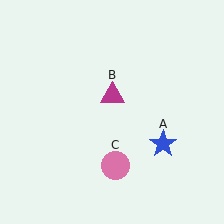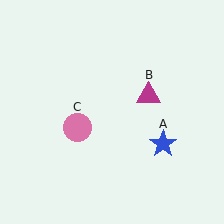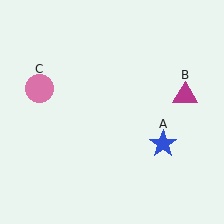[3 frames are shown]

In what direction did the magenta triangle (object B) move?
The magenta triangle (object B) moved right.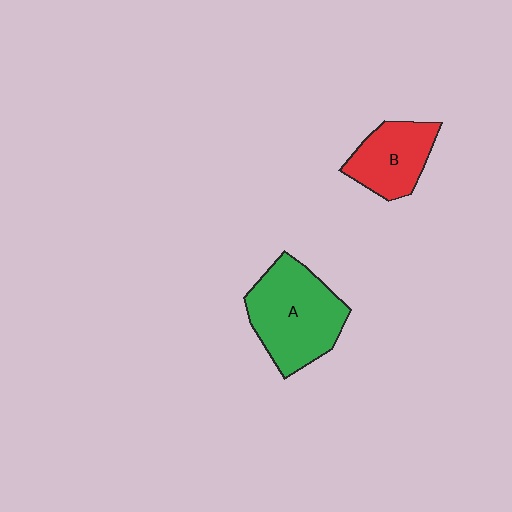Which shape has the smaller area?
Shape B (red).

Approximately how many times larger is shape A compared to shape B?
Approximately 1.6 times.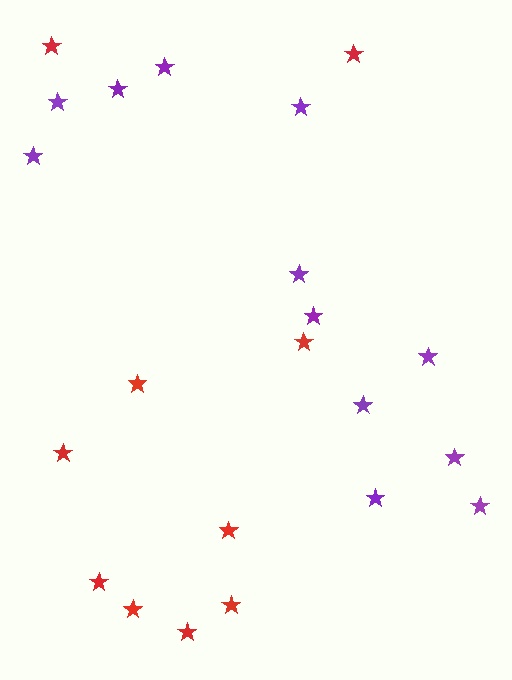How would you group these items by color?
There are 2 groups: one group of purple stars (12) and one group of red stars (10).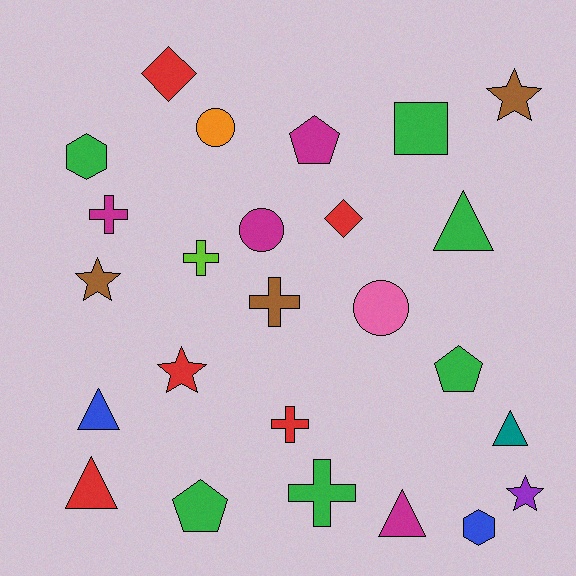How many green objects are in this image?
There are 6 green objects.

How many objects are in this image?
There are 25 objects.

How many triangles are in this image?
There are 5 triangles.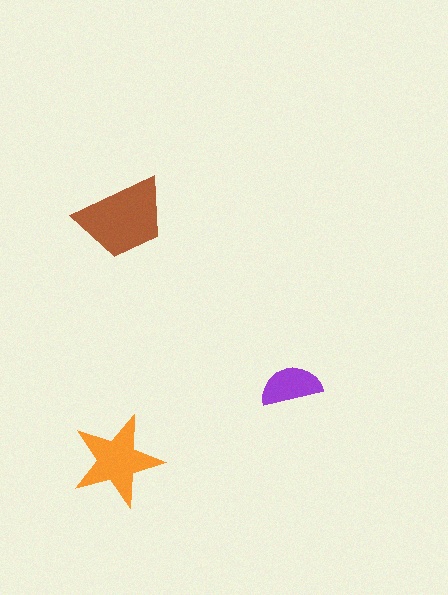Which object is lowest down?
The orange star is bottommost.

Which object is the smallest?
The purple semicircle.